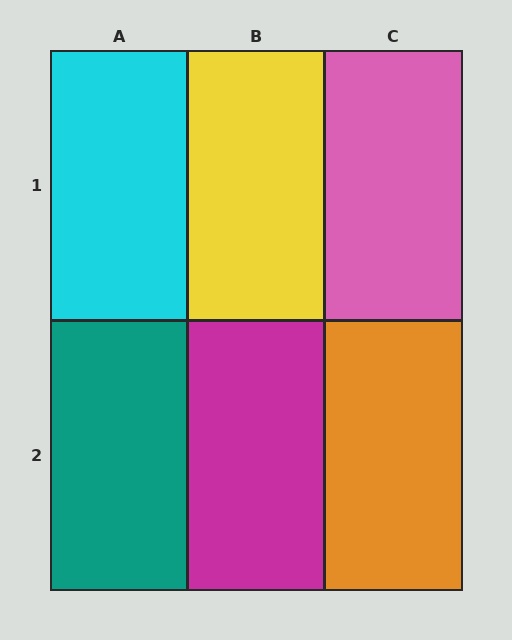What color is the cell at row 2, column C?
Orange.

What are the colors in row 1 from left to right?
Cyan, yellow, pink.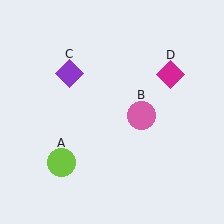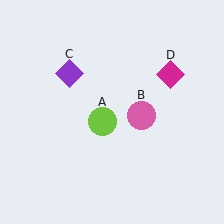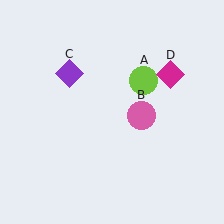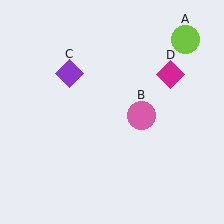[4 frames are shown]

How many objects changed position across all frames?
1 object changed position: lime circle (object A).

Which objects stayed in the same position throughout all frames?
Pink circle (object B) and purple diamond (object C) and magenta diamond (object D) remained stationary.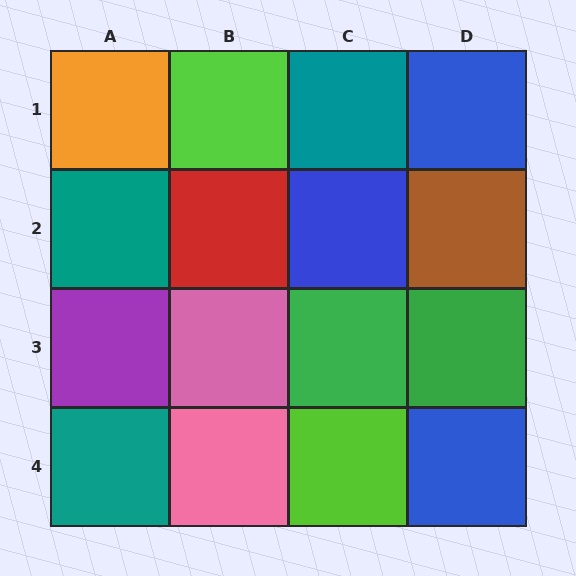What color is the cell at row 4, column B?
Pink.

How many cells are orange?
1 cell is orange.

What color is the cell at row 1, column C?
Teal.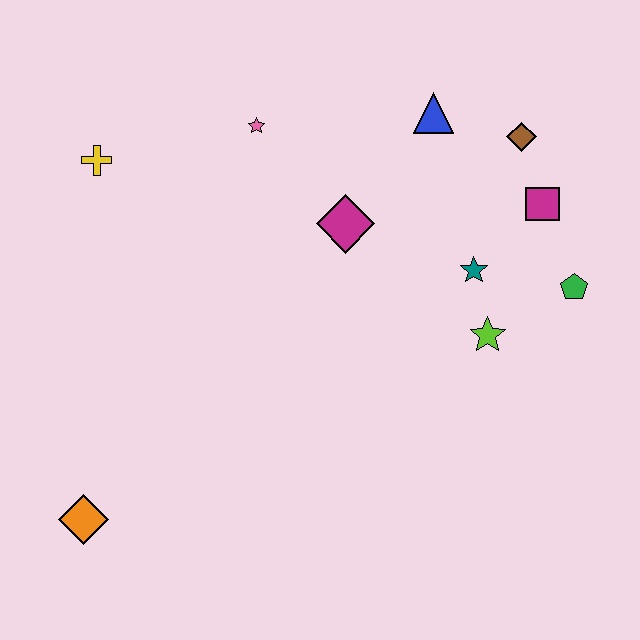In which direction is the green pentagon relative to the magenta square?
The green pentagon is below the magenta square.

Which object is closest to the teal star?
The lime star is closest to the teal star.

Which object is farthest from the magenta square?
The orange diamond is farthest from the magenta square.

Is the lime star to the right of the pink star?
Yes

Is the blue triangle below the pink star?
No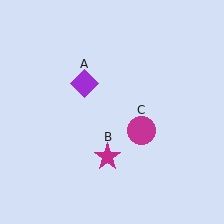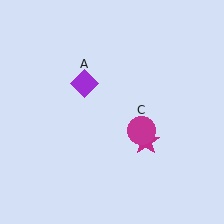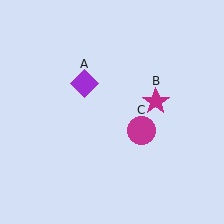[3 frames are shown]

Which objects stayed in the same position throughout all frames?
Purple diamond (object A) and magenta circle (object C) remained stationary.